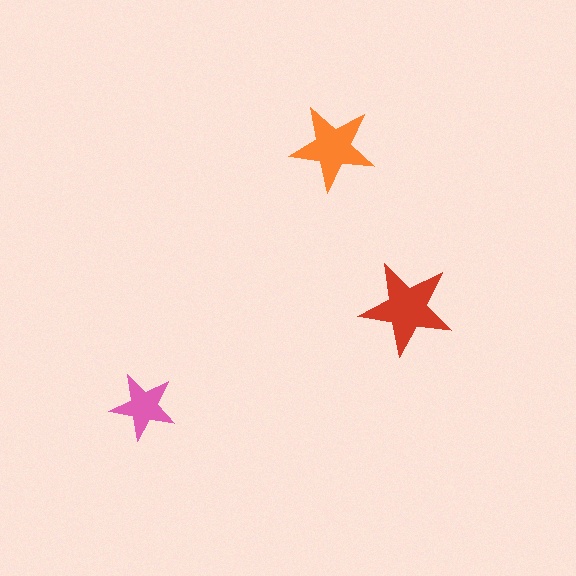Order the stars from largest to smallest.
the red one, the orange one, the pink one.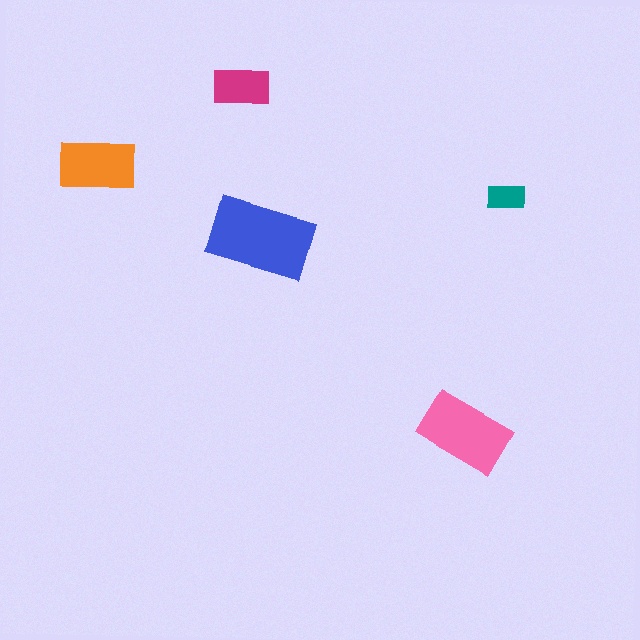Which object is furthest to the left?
The orange rectangle is leftmost.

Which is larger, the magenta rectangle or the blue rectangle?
The blue one.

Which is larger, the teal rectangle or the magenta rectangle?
The magenta one.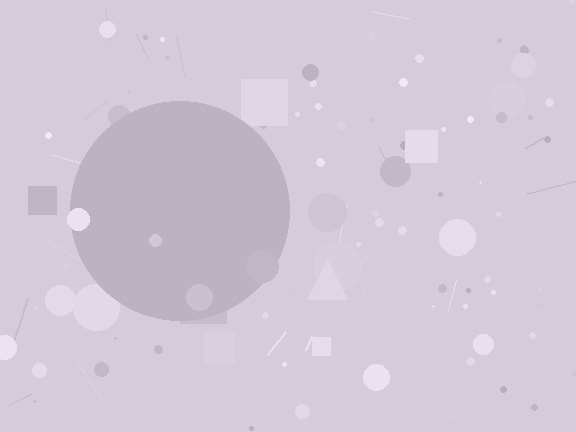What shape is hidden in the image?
A circle is hidden in the image.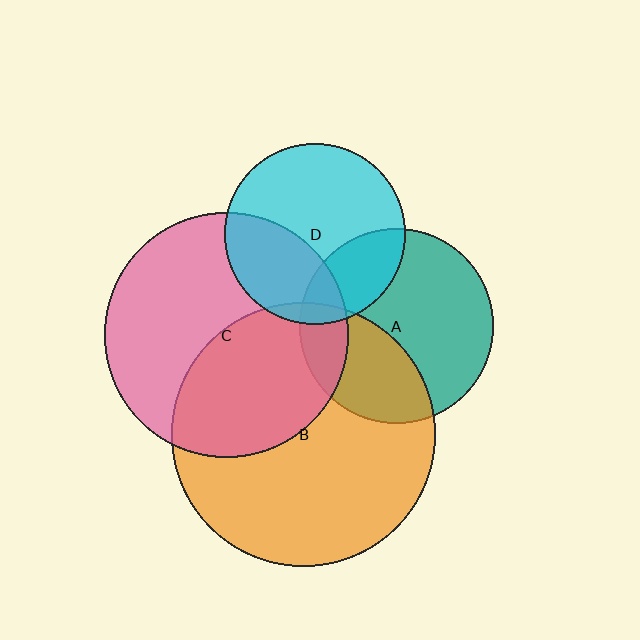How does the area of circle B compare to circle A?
Approximately 1.8 times.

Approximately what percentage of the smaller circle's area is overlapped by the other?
Approximately 5%.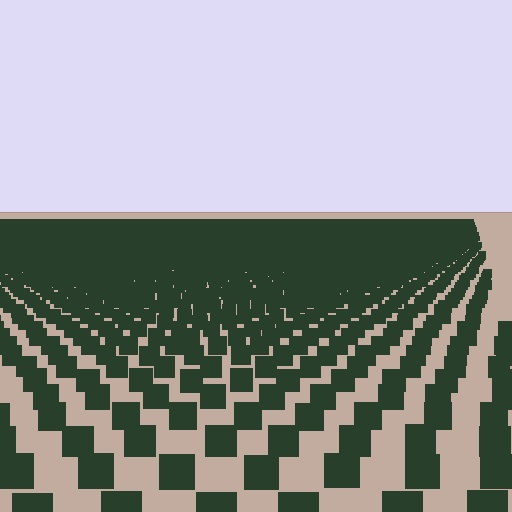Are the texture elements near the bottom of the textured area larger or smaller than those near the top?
Larger. Near the bottom, elements are closer to the viewer and appear at a bigger on-screen size.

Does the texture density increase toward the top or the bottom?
Density increases toward the top.